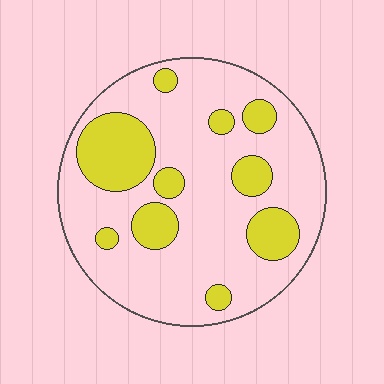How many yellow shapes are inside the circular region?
10.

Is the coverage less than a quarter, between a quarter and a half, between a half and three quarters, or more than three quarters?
Less than a quarter.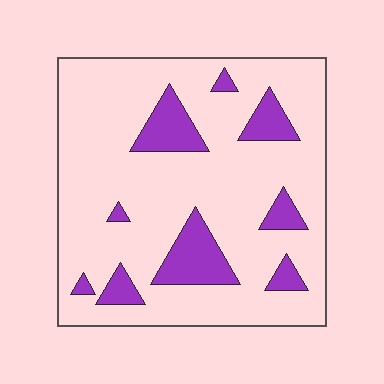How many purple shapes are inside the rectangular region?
9.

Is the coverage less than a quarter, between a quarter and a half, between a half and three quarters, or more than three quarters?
Less than a quarter.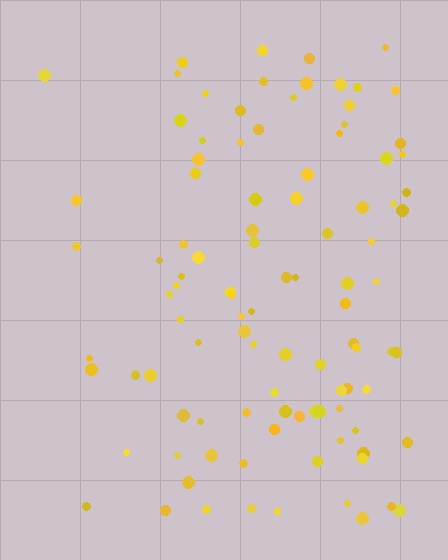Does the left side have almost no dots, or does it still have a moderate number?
Still a moderate number, just noticeably fewer than the right.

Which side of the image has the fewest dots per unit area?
The left.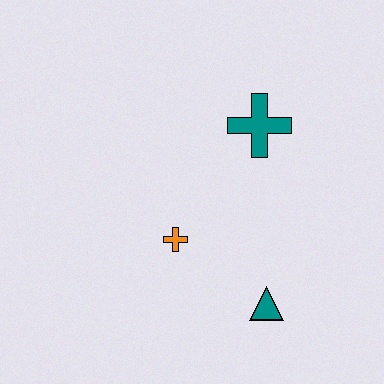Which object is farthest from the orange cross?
The teal cross is farthest from the orange cross.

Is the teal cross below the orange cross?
No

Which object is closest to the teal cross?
The orange cross is closest to the teal cross.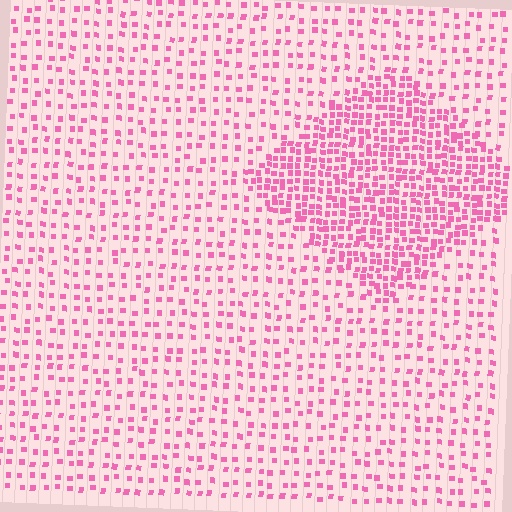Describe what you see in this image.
The image contains small pink elements arranged at two different densities. A diamond-shaped region is visible where the elements are more densely packed than the surrounding area.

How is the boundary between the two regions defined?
The boundary is defined by a change in element density (approximately 2.4x ratio). All elements are the same color, size, and shape.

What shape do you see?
I see a diamond.